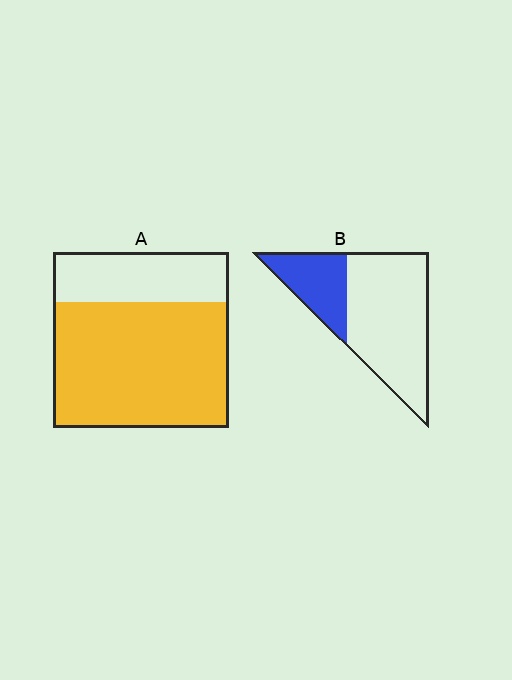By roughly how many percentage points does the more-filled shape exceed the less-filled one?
By roughly 45 percentage points (A over B).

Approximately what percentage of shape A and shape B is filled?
A is approximately 70% and B is approximately 30%.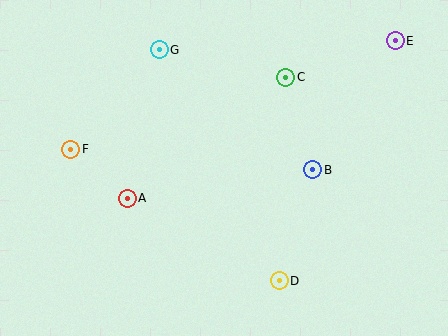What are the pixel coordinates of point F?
Point F is at (71, 149).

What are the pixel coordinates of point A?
Point A is at (127, 198).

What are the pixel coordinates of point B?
Point B is at (313, 170).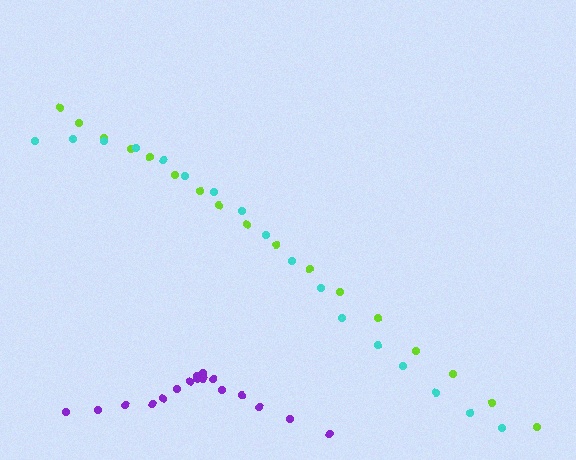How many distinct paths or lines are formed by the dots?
There are 3 distinct paths.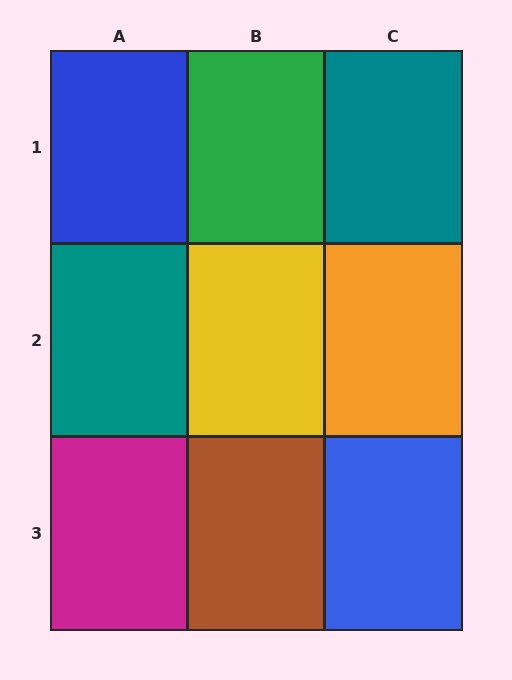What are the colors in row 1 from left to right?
Blue, green, teal.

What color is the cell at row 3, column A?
Magenta.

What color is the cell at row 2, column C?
Orange.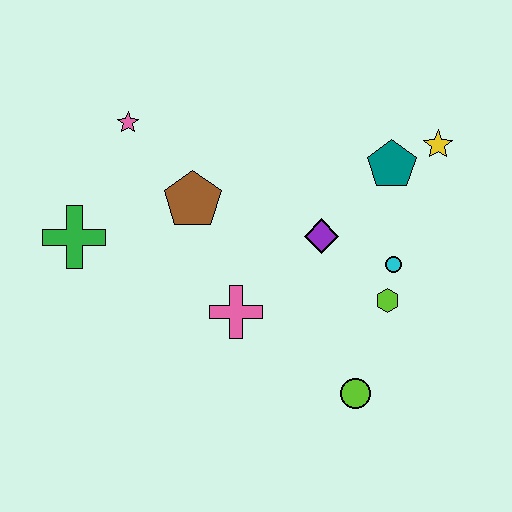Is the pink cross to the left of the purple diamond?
Yes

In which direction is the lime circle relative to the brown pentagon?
The lime circle is below the brown pentagon.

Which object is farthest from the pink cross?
The yellow star is farthest from the pink cross.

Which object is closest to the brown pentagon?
The pink star is closest to the brown pentagon.